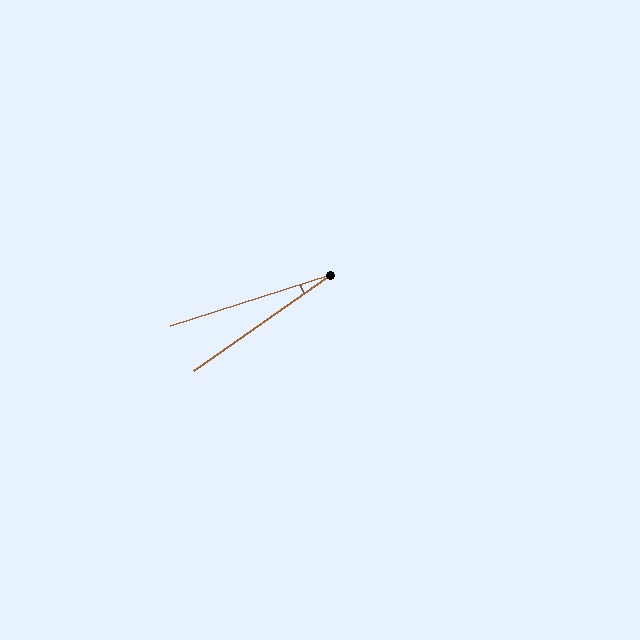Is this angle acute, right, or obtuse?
It is acute.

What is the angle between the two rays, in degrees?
Approximately 17 degrees.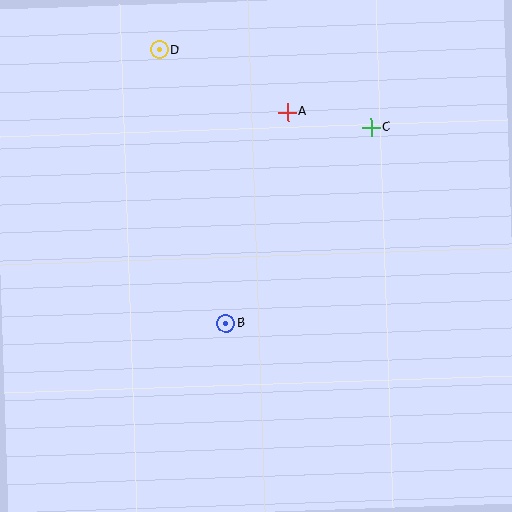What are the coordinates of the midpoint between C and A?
The midpoint between C and A is at (329, 120).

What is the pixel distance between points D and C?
The distance between D and C is 225 pixels.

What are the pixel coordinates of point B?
Point B is at (226, 323).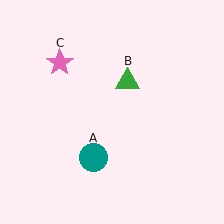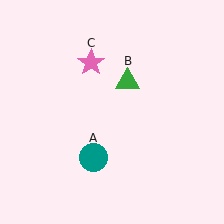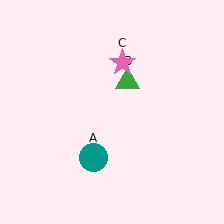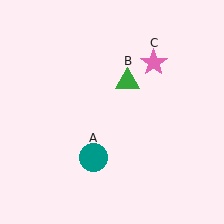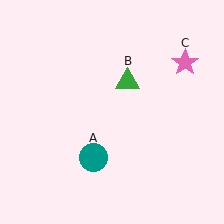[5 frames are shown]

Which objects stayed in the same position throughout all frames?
Teal circle (object A) and green triangle (object B) remained stationary.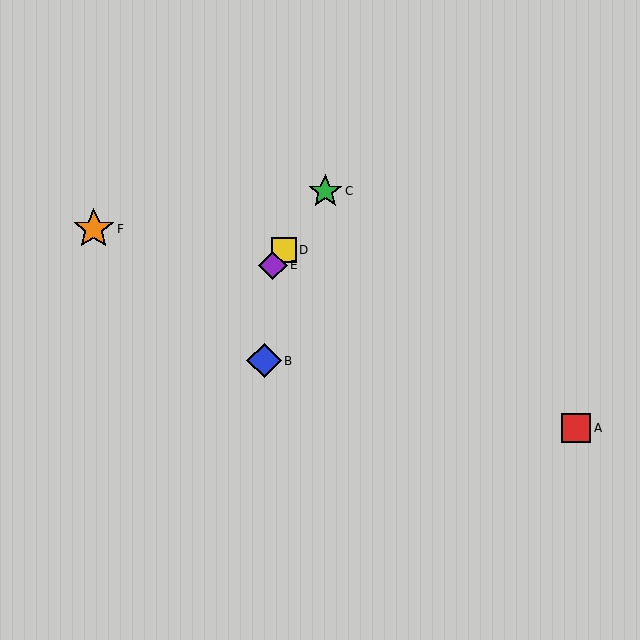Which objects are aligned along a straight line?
Objects C, D, E are aligned along a straight line.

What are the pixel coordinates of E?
Object E is at (273, 265).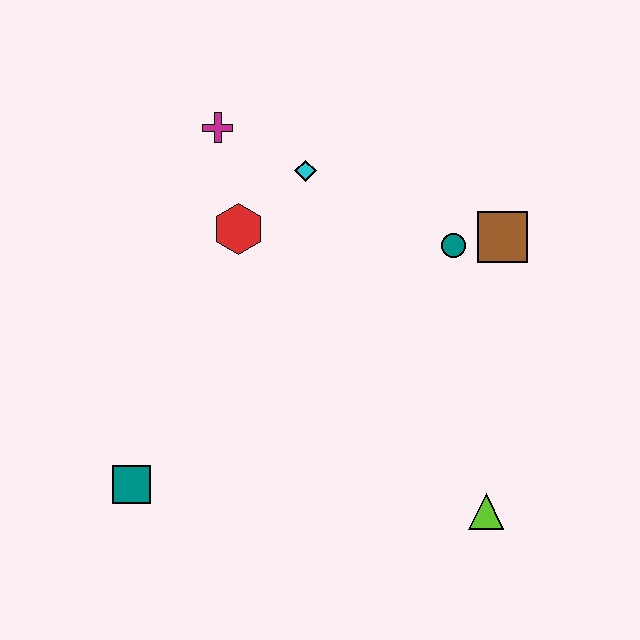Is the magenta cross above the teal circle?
Yes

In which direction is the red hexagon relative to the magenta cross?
The red hexagon is below the magenta cross.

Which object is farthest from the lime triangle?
The magenta cross is farthest from the lime triangle.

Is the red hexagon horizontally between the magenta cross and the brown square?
Yes